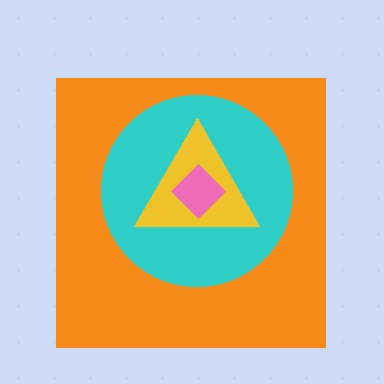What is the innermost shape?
The pink diamond.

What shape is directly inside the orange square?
The cyan circle.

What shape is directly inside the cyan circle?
The yellow triangle.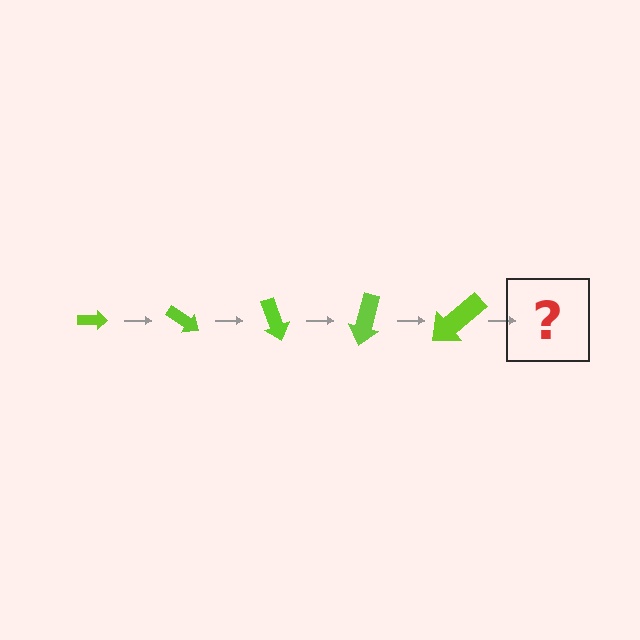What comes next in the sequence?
The next element should be an arrow, larger than the previous one and rotated 175 degrees from the start.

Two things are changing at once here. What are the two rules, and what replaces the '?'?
The two rules are that the arrow grows larger each step and it rotates 35 degrees each step. The '?' should be an arrow, larger than the previous one and rotated 175 degrees from the start.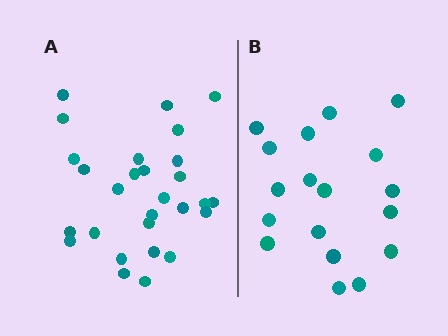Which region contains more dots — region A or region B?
Region A (the left region) has more dots.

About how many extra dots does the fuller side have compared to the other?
Region A has roughly 10 or so more dots than region B.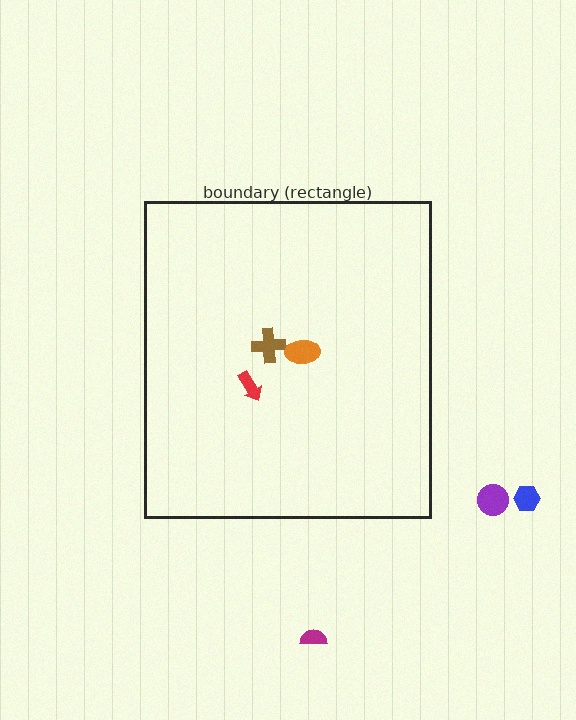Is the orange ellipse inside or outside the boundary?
Inside.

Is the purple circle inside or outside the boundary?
Outside.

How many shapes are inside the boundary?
3 inside, 3 outside.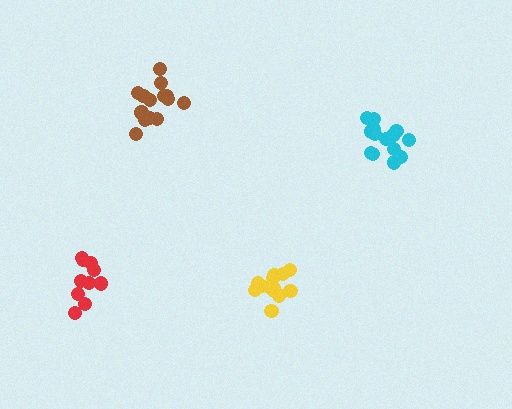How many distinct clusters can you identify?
There are 4 distinct clusters.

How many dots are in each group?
Group 1: 10 dots, Group 2: 14 dots, Group 3: 14 dots, Group 4: 14 dots (52 total).